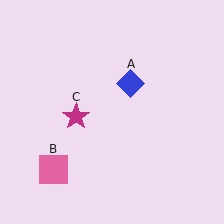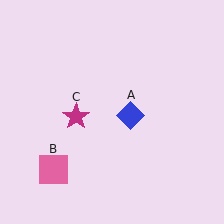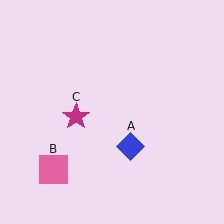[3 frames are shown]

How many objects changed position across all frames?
1 object changed position: blue diamond (object A).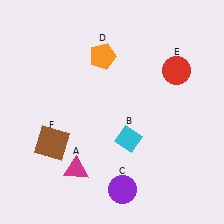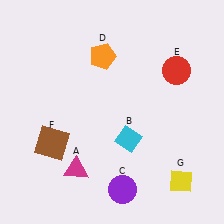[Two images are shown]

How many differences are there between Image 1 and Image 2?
There is 1 difference between the two images.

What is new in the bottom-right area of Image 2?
A yellow diamond (G) was added in the bottom-right area of Image 2.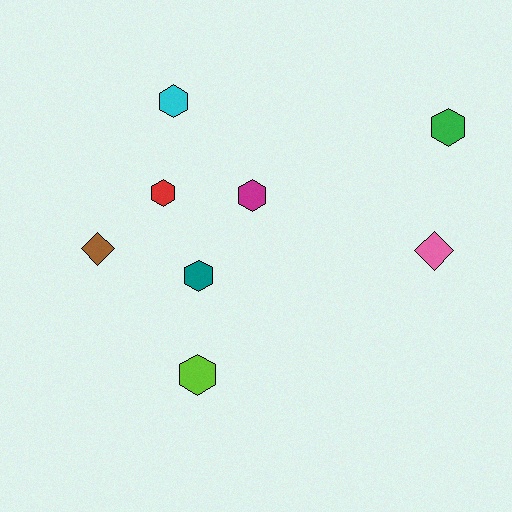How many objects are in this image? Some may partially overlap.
There are 8 objects.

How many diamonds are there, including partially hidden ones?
There are 2 diamonds.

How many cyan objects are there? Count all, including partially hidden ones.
There is 1 cyan object.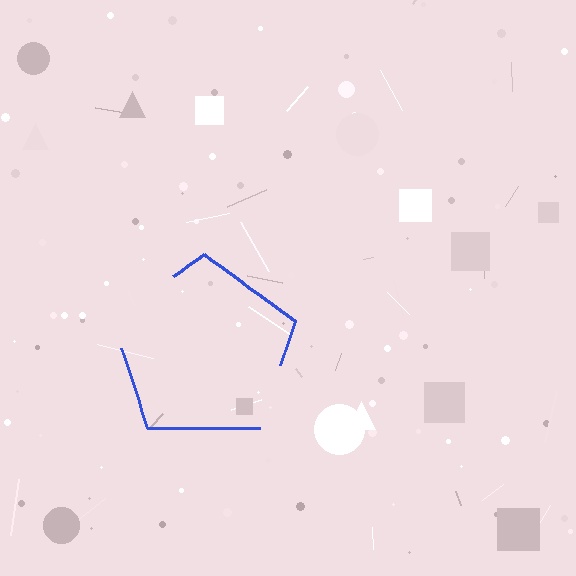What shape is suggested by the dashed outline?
The dashed outline suggests a pentagon.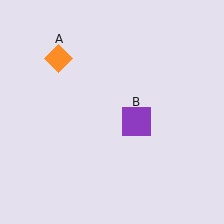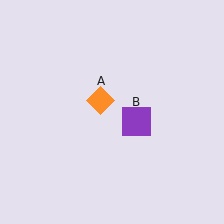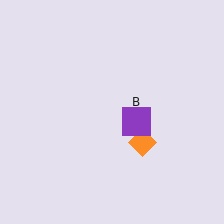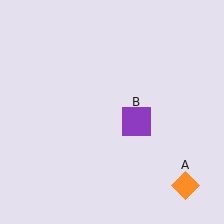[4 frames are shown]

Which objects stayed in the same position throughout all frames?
Purple square (object B) remained stationary.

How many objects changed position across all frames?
1 object changed position: orange diamond (object A).